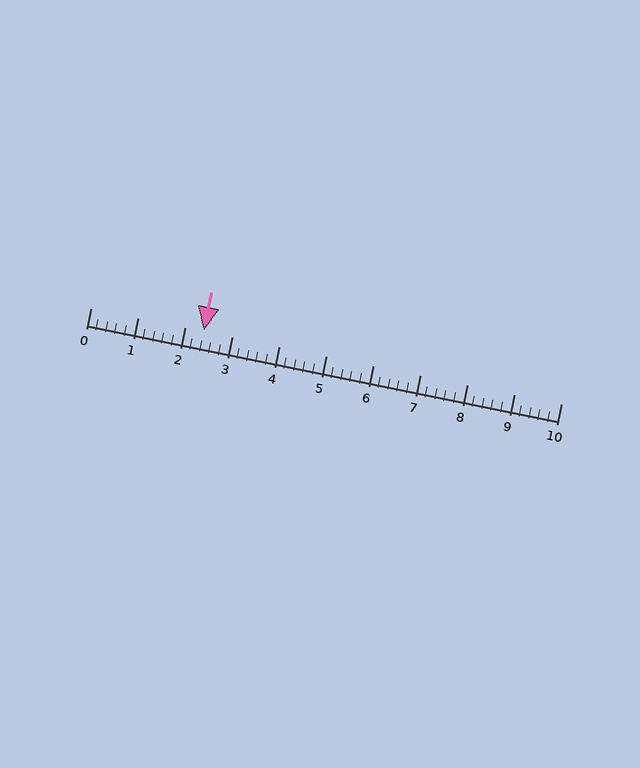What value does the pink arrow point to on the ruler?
The pink arrow points to approximately 2.4.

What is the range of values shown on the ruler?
The ruler shows values from 0 to 10.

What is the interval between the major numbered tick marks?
The major tick marks are spaced 1 units apart.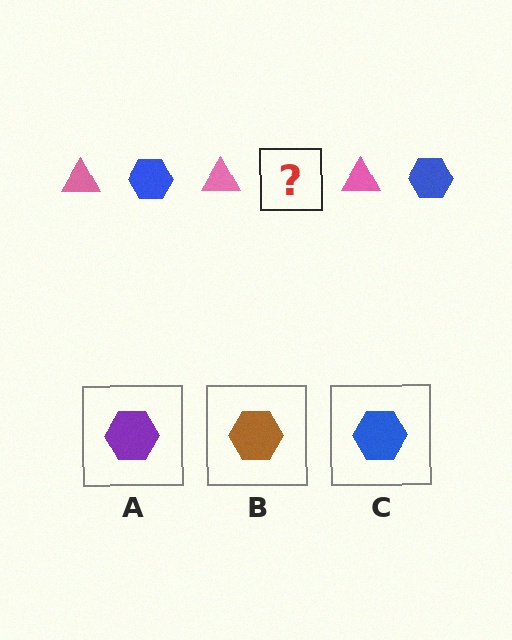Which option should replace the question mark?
Option C.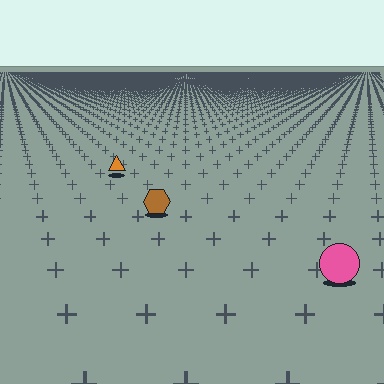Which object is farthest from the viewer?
The orange triangle is farthest from the viewer. It appears smaller and the ground texture around it is denser.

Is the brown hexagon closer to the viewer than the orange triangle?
Yes. The brown hexagon is closer — you can tell from the texture gradient: the ground texture is coarser near it.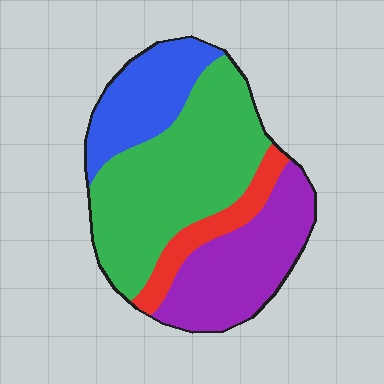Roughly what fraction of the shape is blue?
Blue covers about 20% of the shape.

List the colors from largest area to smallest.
From largest to smallest: green, purple, blue, red.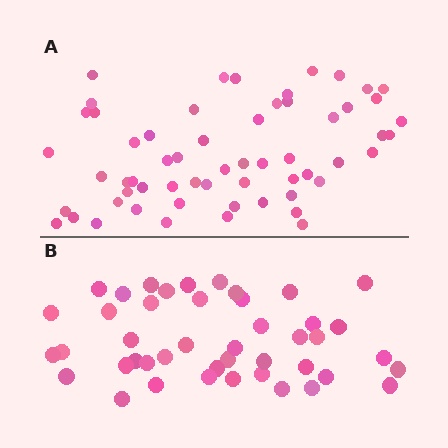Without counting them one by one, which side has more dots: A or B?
Region A (the top region) has more dots.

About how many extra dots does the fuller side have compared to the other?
Region A has approximately 15 more dots than region B.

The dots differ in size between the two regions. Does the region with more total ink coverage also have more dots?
No. Region B has more total ink coverage because its dots are larger, but region A actually contains more individual dots. Total area can be misleading — the number of items is what matters here.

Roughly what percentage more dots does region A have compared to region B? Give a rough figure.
About 35% more.